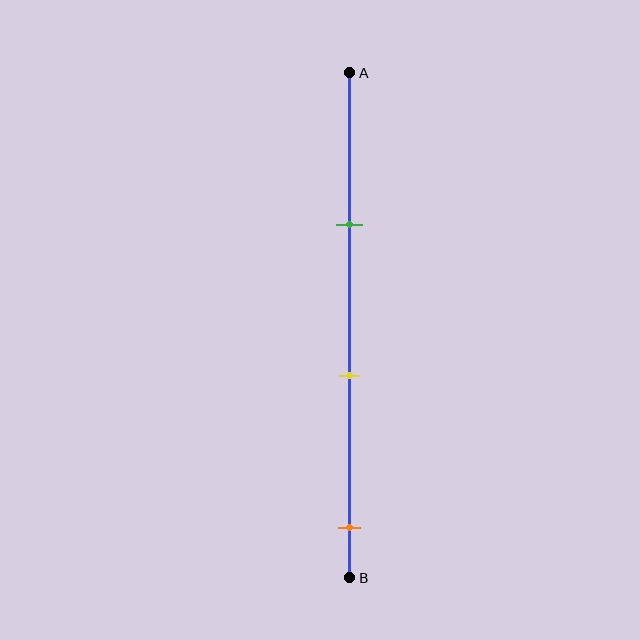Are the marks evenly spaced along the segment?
Yes, the marks are approximately evenly spaced.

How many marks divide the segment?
There are 3 marks dividing the segment.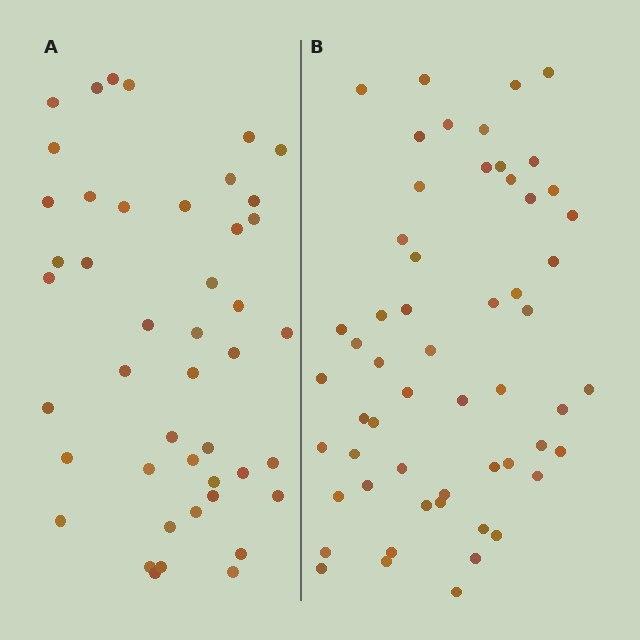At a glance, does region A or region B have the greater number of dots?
Region B (the right region) has more dots.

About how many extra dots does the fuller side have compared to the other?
Region B has roughly 12 or so more dots than region A.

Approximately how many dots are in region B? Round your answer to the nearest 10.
About 60 dots. (The exact count is 56, which rounds to 60.)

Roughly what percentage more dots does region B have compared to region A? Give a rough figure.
About 25% more.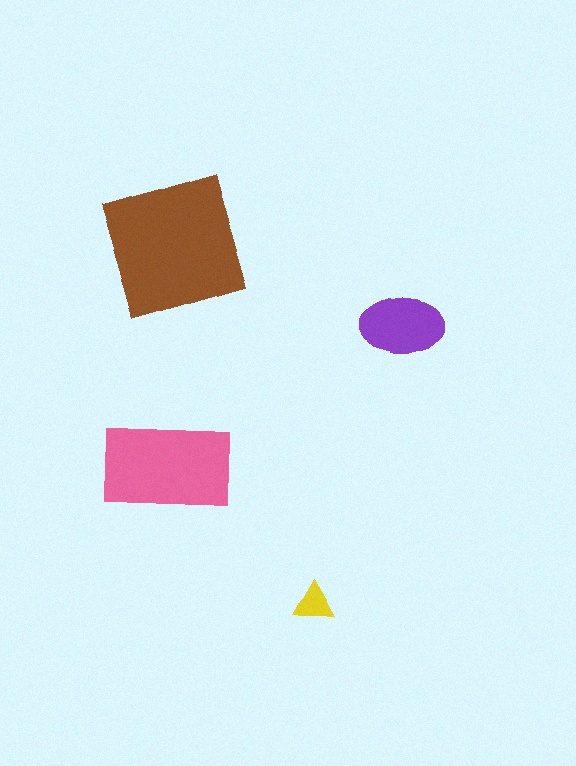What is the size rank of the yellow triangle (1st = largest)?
4th.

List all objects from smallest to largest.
The yellow triangle, the purple ellipse, the pink rectangle, the brown square.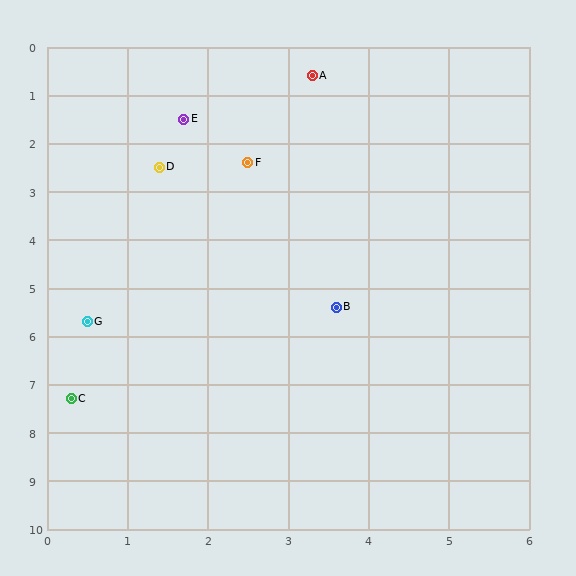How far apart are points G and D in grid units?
Points G and D are about 3.3 grid units apart.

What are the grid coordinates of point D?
Point D is at approximately (1.4, 2.5).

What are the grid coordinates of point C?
Point C is at approximately (0.3, 7.3).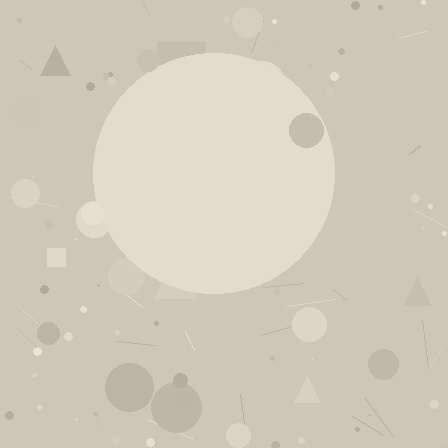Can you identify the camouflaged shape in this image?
The camouflaged shape is a circle.